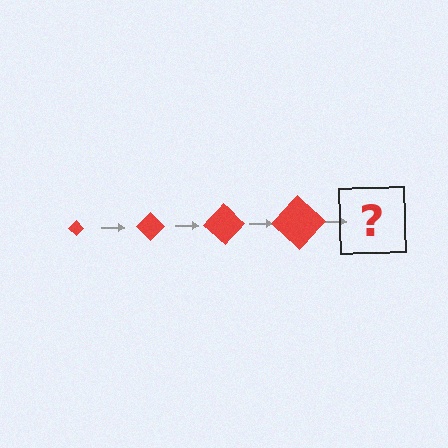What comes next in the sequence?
The next element should be a red diamond, larger than the previous one.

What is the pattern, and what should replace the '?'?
The pattern is that the diamond gets progressively larger each step. The '?' should be a red diamond, larger than the previous one.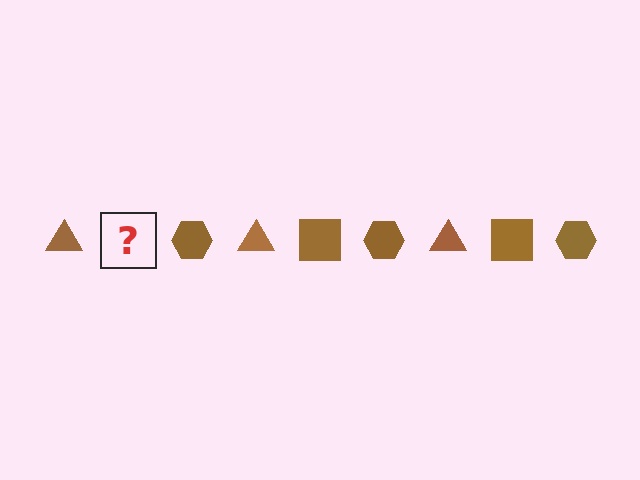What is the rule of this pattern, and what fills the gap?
The rule is that the pattern cycles through triangle, square, hexagon shapes in brown. The gap should be filled with a brown square.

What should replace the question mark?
The question mark should be replaced with a brown square.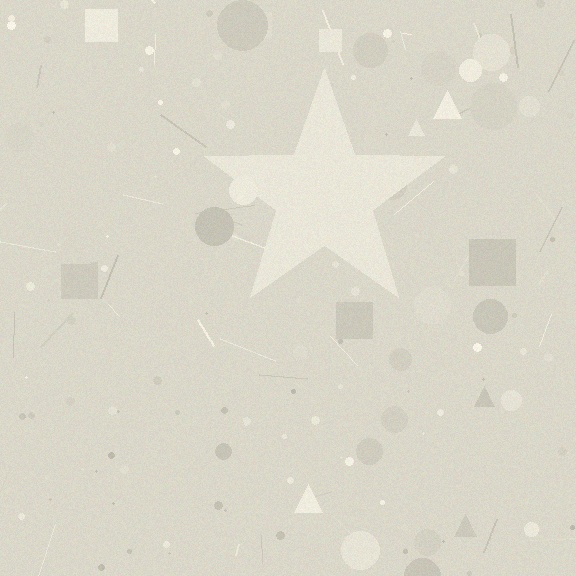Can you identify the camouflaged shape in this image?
The camouflaged shape is a star.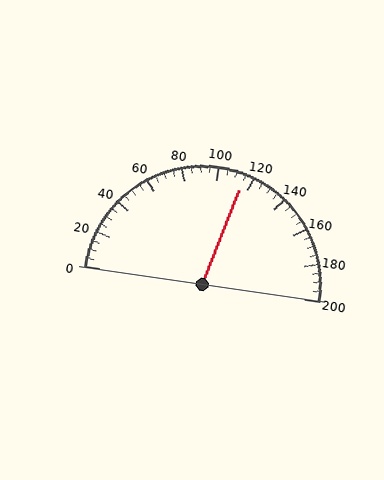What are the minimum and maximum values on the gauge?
The gauge ranges from 0 to 200.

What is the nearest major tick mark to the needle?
The nearest major tick mark is 120.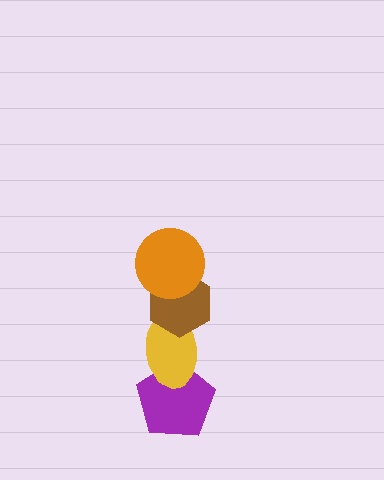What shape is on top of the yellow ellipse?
The brown hexagon is on top of the yellow ellipse.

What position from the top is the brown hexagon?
The brown hexagon is 2nd from the top.